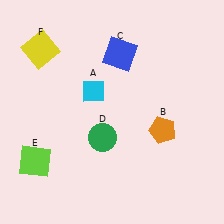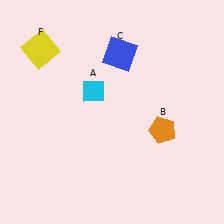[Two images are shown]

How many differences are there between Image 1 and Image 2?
There are 2 differences between the two images.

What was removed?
The lime square (E), the green circle (D) were removed in Image 2.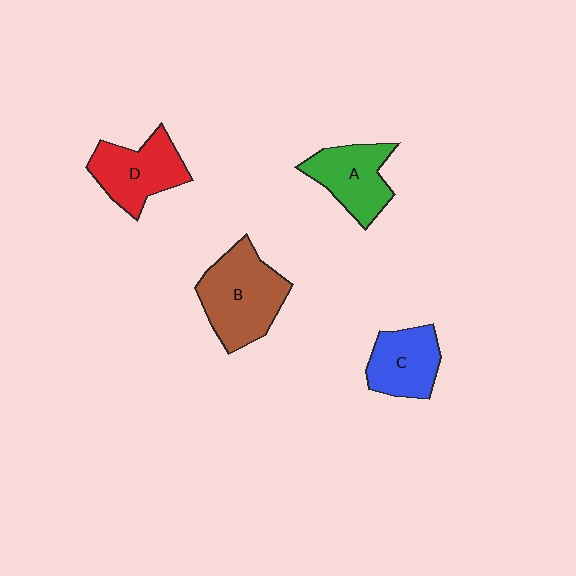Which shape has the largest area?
Shape B (brown).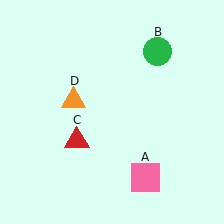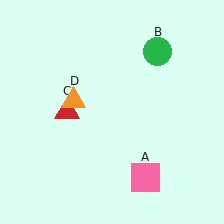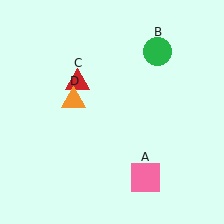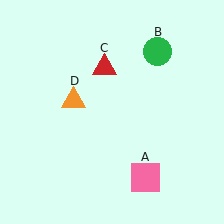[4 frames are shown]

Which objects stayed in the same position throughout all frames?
Pink square (object A) and green circle (object B) and orange triangle (object D) remained stationary.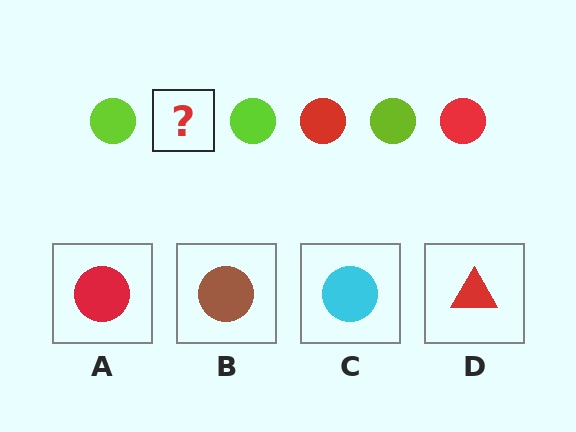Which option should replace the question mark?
Option A.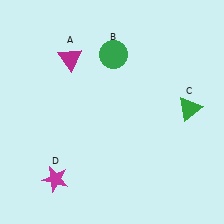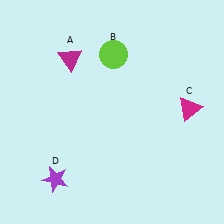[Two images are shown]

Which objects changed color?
B changed from green to lime. C changed from green to magenta. D changed from magenta to purple.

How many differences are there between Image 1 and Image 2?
There are 3 differences between the two images.